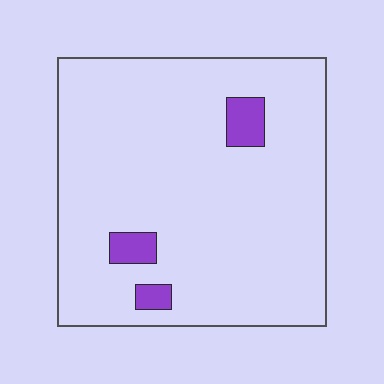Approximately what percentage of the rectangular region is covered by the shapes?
Approximately 5%.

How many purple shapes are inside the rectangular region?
3.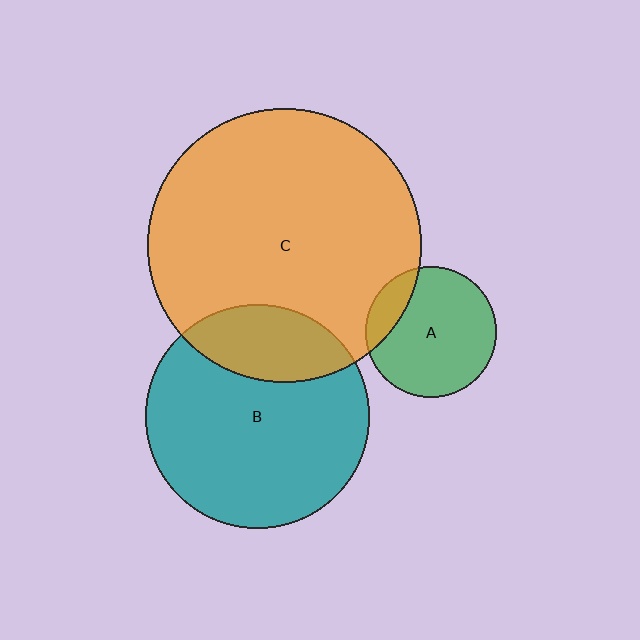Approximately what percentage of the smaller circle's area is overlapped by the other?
Approximately 15%.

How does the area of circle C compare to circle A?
Approximately 4.3 times.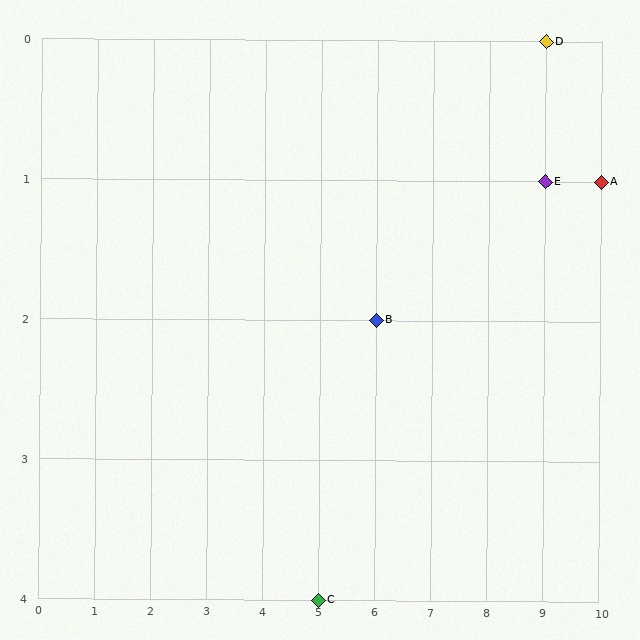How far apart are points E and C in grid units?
Points E and C are 4 columns and 3 rows apart (about 5.0 grid units diagonally).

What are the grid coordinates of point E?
Point E is at grid coordinates (9, 1).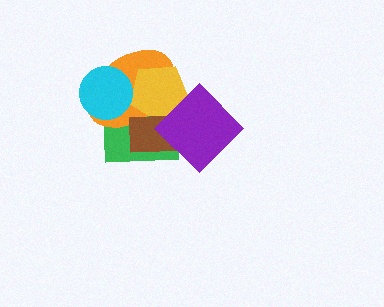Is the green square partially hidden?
Yes, it is partially covered by another shape.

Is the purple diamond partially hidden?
No, no other shape covers it.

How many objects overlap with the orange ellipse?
5 objects overlap with the orange ellipse.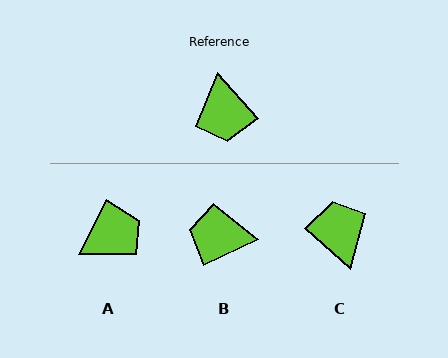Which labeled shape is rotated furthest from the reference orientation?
C, about 173 degrees away.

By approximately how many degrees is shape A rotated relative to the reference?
Approximately 111 degrees counter-clockwise.